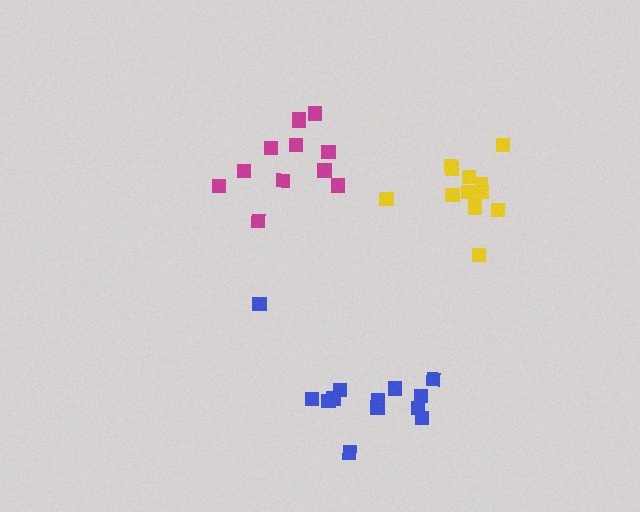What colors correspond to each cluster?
The clusters are colored: blue, yellow, magenta.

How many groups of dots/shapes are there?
There are 3 groups.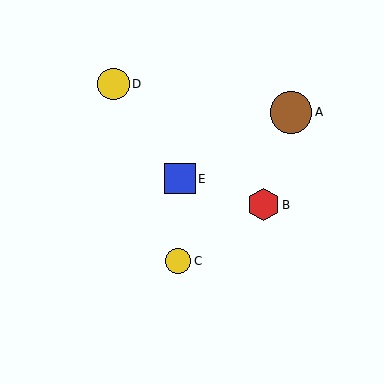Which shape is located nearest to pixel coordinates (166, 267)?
The yellow circle (labeled C) at (178, 261) is nearest to that location.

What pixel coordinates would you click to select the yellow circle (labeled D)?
Click at (114, 84) to select the yellow circle D.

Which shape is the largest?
The brown circle (labeled A) is the largest.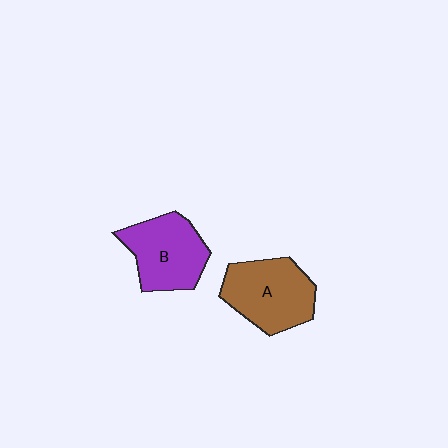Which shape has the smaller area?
Shape B (purple).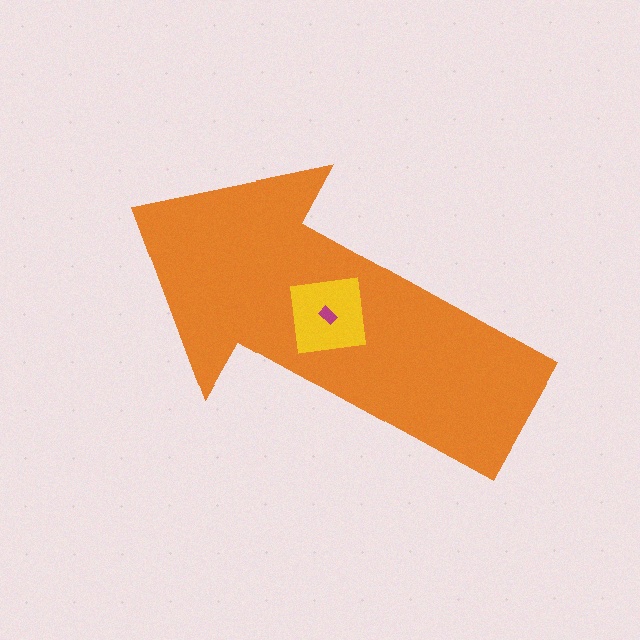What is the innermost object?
The magenta rectangle.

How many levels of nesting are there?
3.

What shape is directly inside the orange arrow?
The yellow square.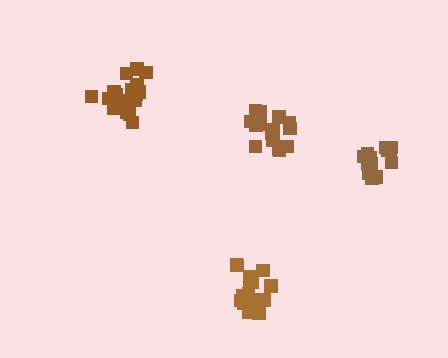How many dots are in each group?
Group 1: 19 dots, Group 2: 17 dots, Group 3: 15 dots, Group 4: 16 dots (67 total).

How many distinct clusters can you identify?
There are 4 distinct clusters.